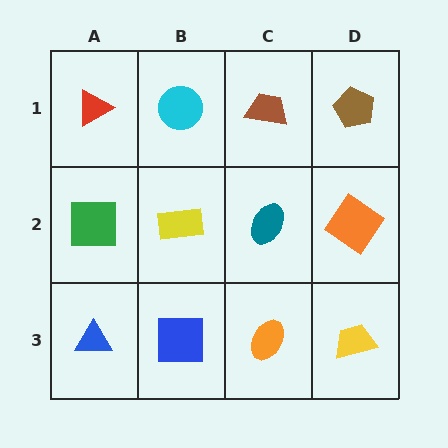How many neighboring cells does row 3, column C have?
3.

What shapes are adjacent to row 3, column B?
A yellow rectangle (row 2, column B), a blue triangle (row 3, column A), an orange ellipse (row 3, column C).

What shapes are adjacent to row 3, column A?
A green square (row 2, column A), a blue square (row 3, column B).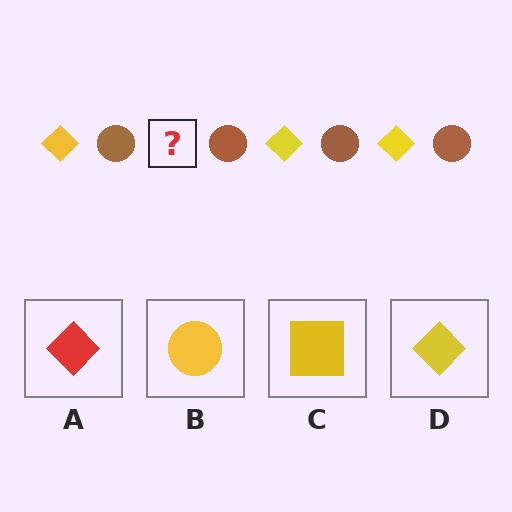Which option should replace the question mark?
Option D.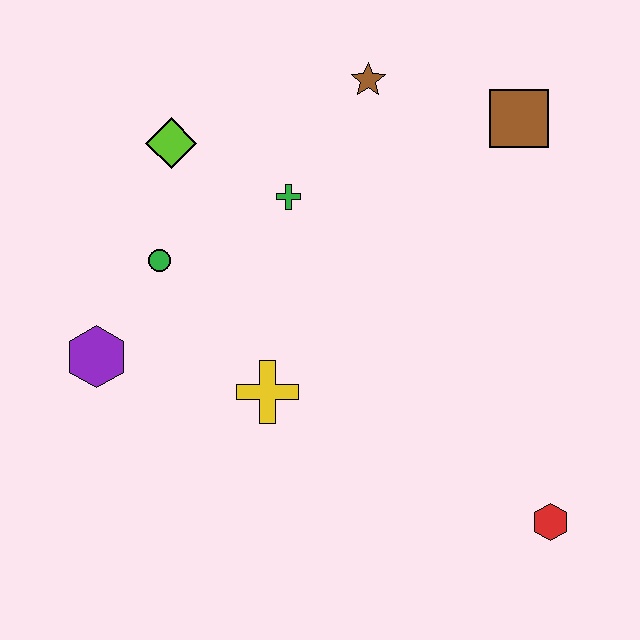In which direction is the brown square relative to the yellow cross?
The brown square is above the yellow cross.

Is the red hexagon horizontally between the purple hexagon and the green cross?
No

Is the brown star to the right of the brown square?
No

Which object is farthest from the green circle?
The red hexagon is farthest from the green circle.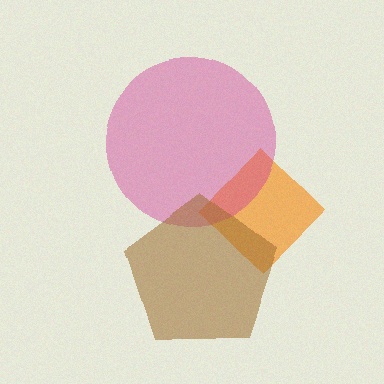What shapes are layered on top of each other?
The layered shapes are: an orange diamond, a magenta circle, a brown pentagon.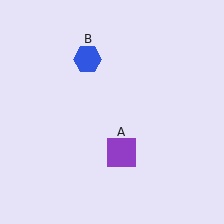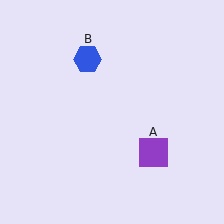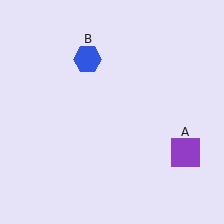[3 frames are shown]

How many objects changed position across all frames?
1 object changed position: purple square (object A).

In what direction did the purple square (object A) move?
The purple square (object A) moved right.